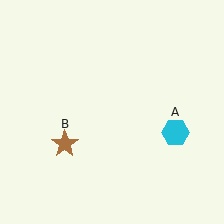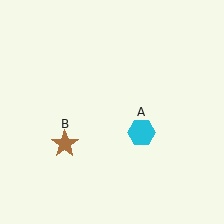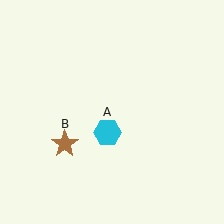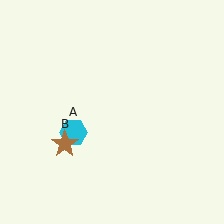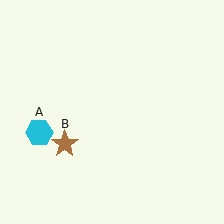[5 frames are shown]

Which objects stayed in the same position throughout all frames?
Brown star (object B) remained stationary.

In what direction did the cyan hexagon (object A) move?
The cyan hexagon (object A) moved left.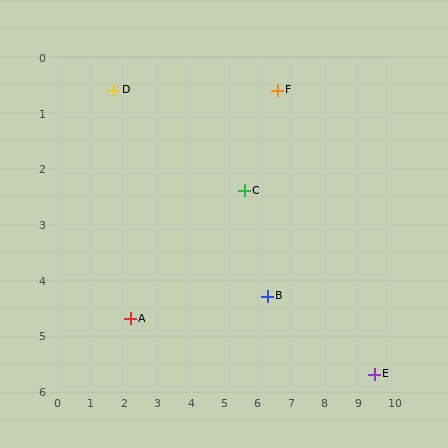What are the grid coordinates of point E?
Point E is at approximately (9.5, 5.7).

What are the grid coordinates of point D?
Point D is at approximately (1.7, 0.6).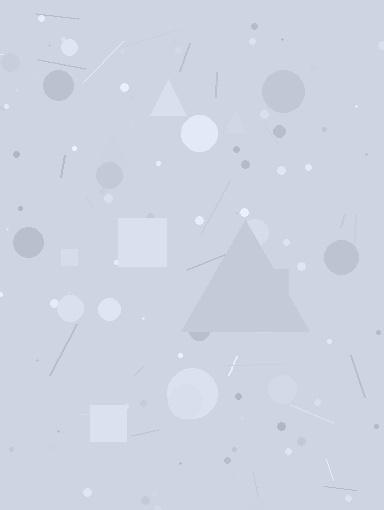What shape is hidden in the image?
A triangle is hidden in the image.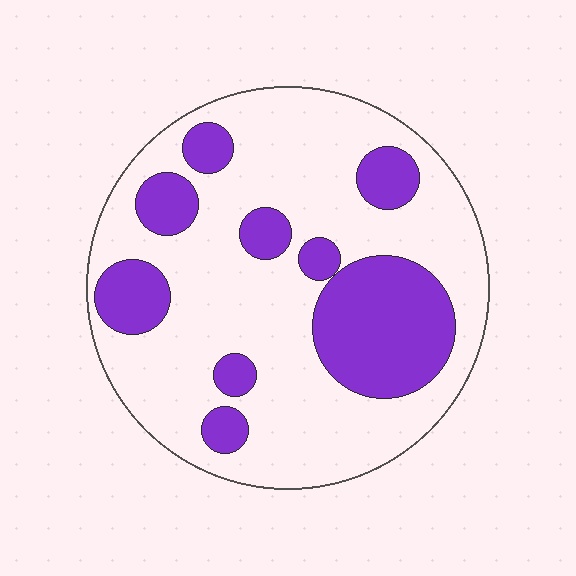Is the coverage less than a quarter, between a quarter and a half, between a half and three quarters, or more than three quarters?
Between a quarter and a half.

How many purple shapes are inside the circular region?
9.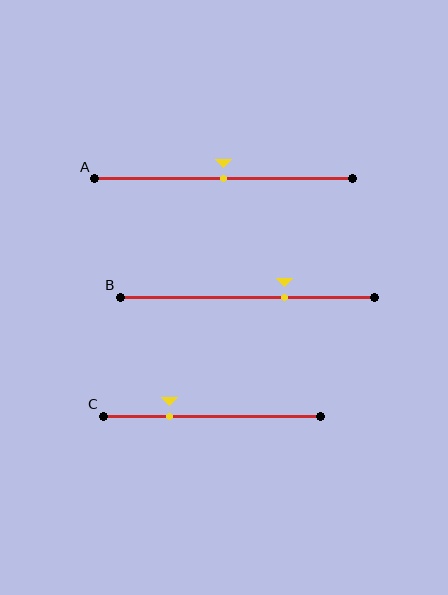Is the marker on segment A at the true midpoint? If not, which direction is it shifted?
Yes, the marker on segment A is at the true midpoint.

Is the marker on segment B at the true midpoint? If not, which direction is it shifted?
No, the marker on segment B is shifted to the right by about 15% of the segment length.